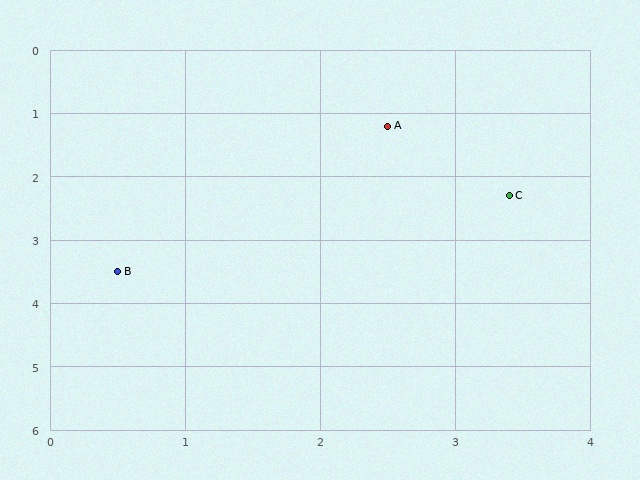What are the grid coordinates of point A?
Point A is at approximately (2.5, 1.2).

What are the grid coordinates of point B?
Point B is at approximately (0.5, 3.5).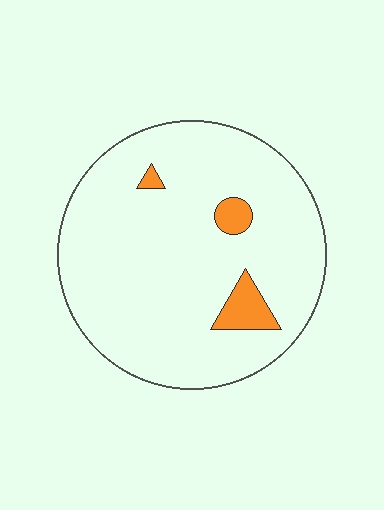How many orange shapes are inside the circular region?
3.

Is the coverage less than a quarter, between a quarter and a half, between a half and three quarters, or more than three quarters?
Less than a quarter.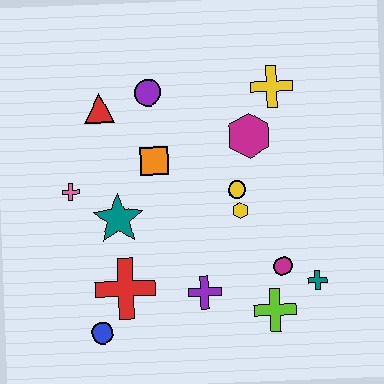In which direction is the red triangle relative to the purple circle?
The red triangle is to the left of the purple circle.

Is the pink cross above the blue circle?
Yes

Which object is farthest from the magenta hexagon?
The blue circle is farthest from the magenta hexagon.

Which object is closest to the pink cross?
The teal star is closest to the pink cross.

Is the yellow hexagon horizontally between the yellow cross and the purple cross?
Yes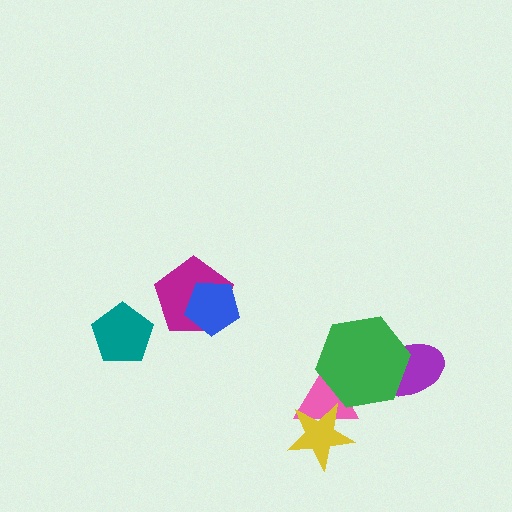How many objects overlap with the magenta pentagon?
1 object overlaps with the magenta pentagon.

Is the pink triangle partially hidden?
Yes, it is partially covered by another shape.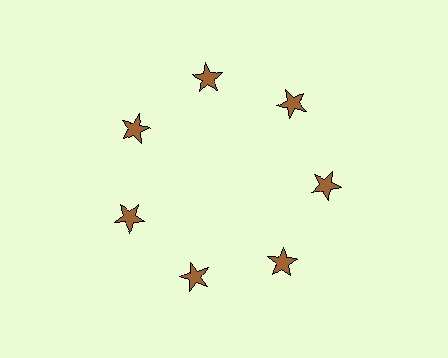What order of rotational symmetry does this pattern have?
This pattern has 7-fold rotational symmetry.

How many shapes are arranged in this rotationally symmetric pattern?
There are 7 shapes, arranged in 7 groups of 1.